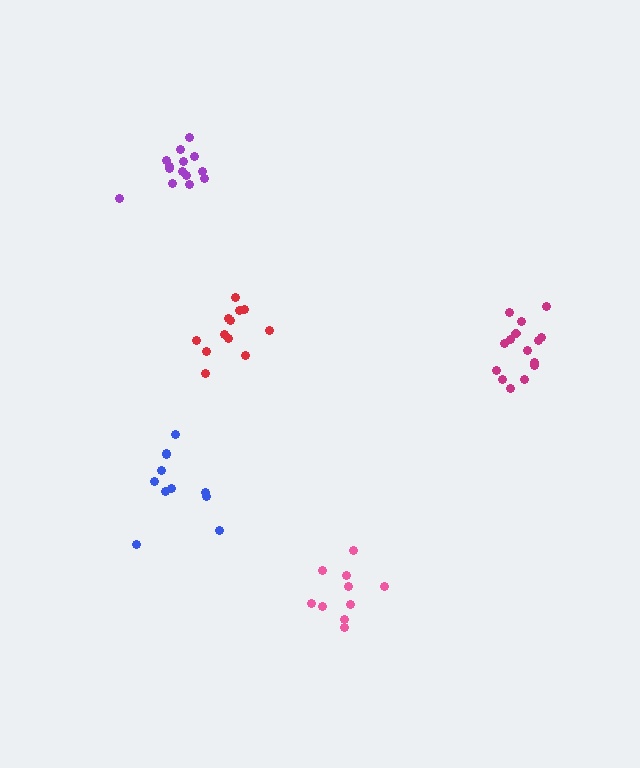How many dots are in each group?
Group 1: 14 dots, Group 2: 10 dots, Group 3: 12 dots, Group 4: 11 dots, Group 5: 15 dots (62 total).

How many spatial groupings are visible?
There are 5 spatial groupings.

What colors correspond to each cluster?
The clusters are colored: purple, pink, red, blue, magenta.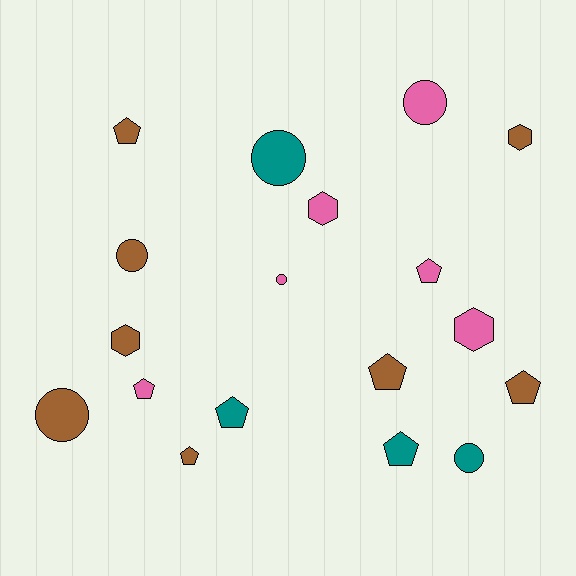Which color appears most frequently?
Brown, with 8 objects.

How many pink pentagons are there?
There are 2 pink pentagons.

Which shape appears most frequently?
Pentagon, with 8 objects.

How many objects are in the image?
There are 18 objects.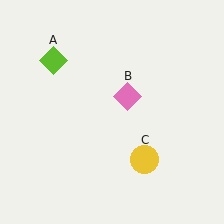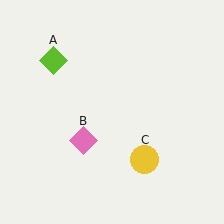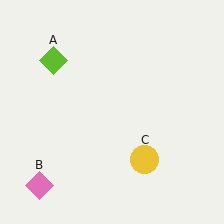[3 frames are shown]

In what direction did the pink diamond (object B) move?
The pink diamond (object B) moved down and to the left.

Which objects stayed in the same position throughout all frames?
Lime diamond (object A) and yellow circle (object C) remained stationary.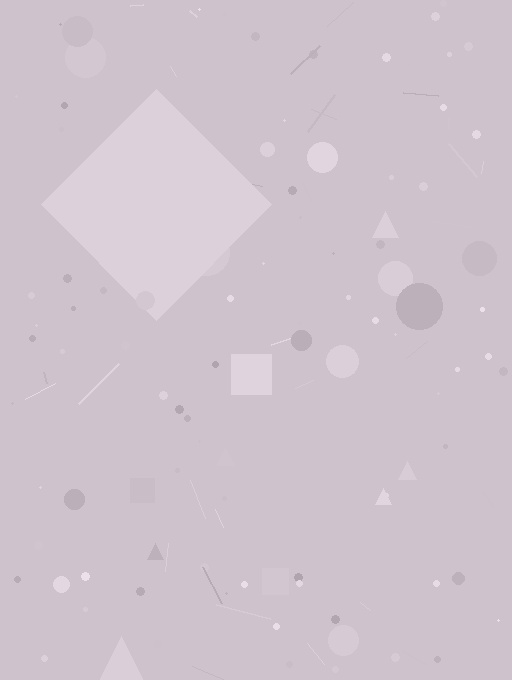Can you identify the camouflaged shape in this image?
The camouflaged shape is a diamond.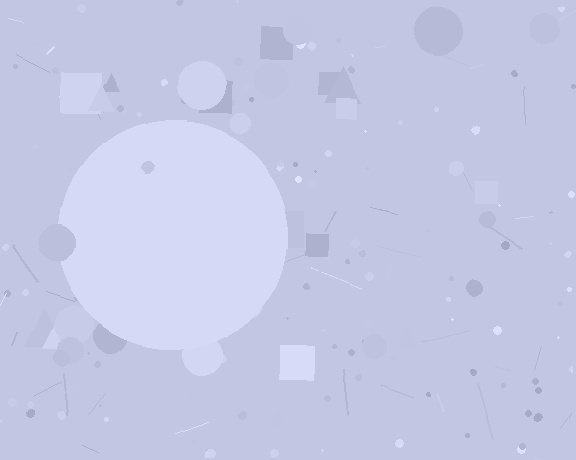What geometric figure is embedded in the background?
A circle is embedded in the background.